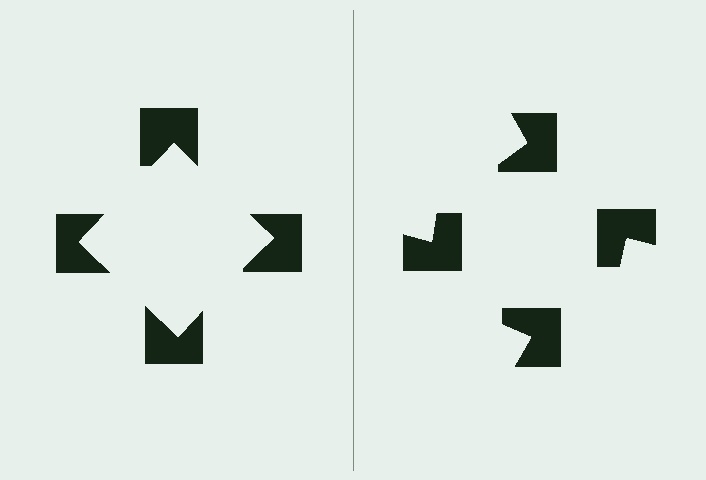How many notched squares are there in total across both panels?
8 — 4 on each side.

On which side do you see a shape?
An illusory square appears on the left side. On the right side the wedge cuts are rotated, so no coherent shape forms.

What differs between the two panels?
The notched squares are positioned identically on both sides; only the wedge orientations differ. On the left they align to a square; on the right they are misaligned.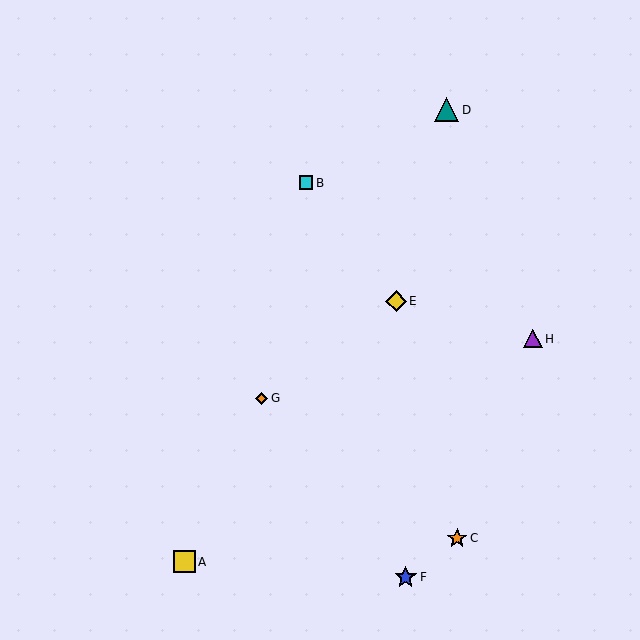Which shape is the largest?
The teal triangle (labeled D) is the largest.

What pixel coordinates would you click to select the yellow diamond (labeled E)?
Click at (396, 301) to select the yellow diamond E.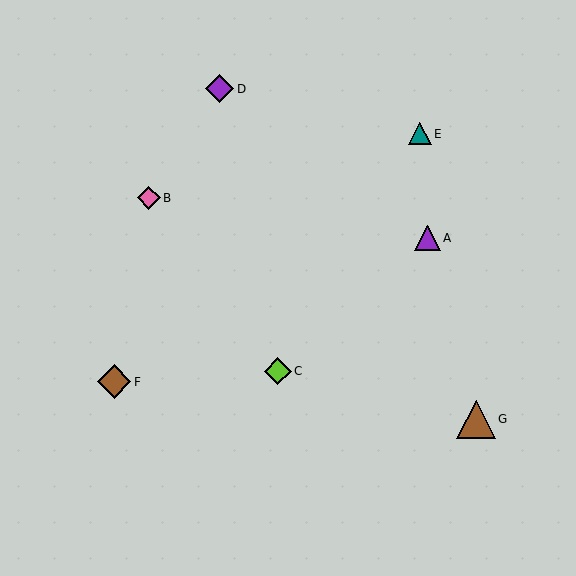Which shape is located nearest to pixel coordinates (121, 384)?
The brown diamond (labeled F) at (114, 382) is nearest to that location.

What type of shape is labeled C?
Shape C is a lime diamond.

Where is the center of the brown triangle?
The center of the brown triangle is at (476, 419).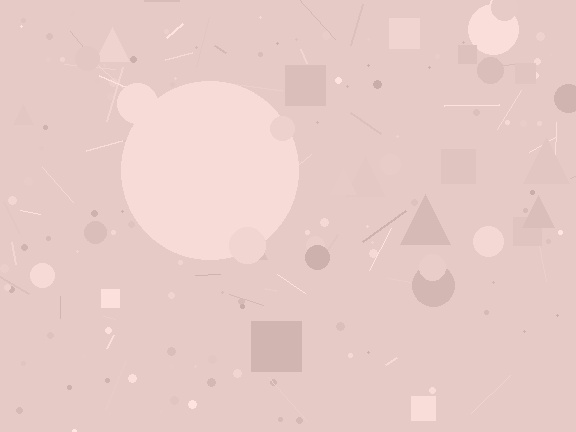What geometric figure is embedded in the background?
A circle is embedded in the background.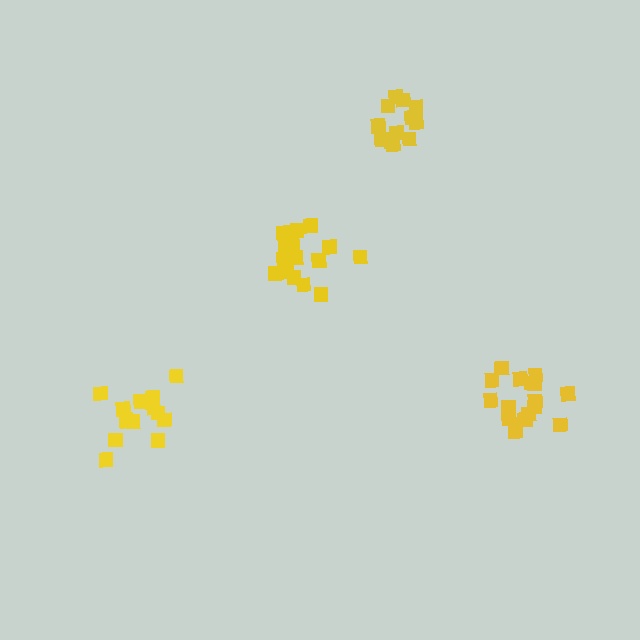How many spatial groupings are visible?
There are 4 spatial groupings.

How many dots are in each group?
Group 1: 13 dots, Group 2: 15 dots, Group 3: 17 dots, Group 4: 15 dots (60 total).